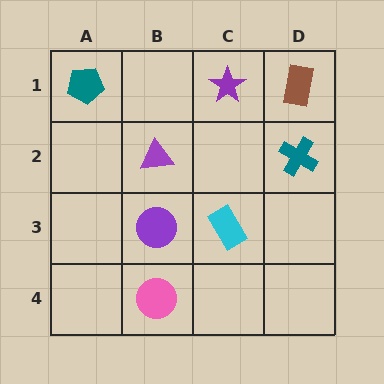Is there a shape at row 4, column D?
No, that cell is empty.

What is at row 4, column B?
A pink circle.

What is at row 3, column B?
A purple circle.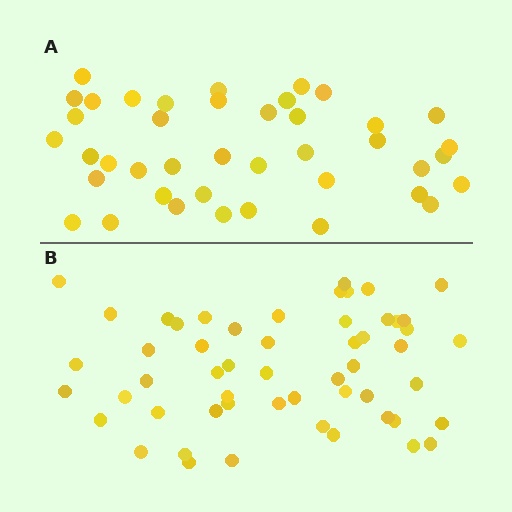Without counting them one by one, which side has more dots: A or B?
Region B (the bottom region) has more dots.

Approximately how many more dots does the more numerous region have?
Region B has approximately 15 more dots than region A.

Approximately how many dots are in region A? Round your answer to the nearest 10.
About 40 dots. (The exact count is 41, which rounds to 40.)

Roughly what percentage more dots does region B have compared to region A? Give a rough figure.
About 30% more.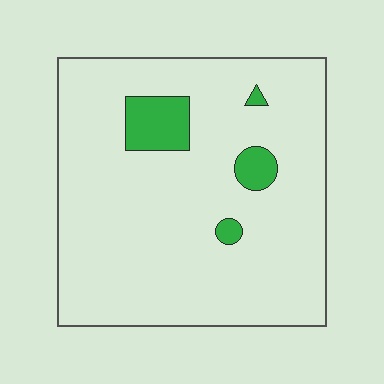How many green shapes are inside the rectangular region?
4.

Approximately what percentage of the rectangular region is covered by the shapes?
Approximately 10%.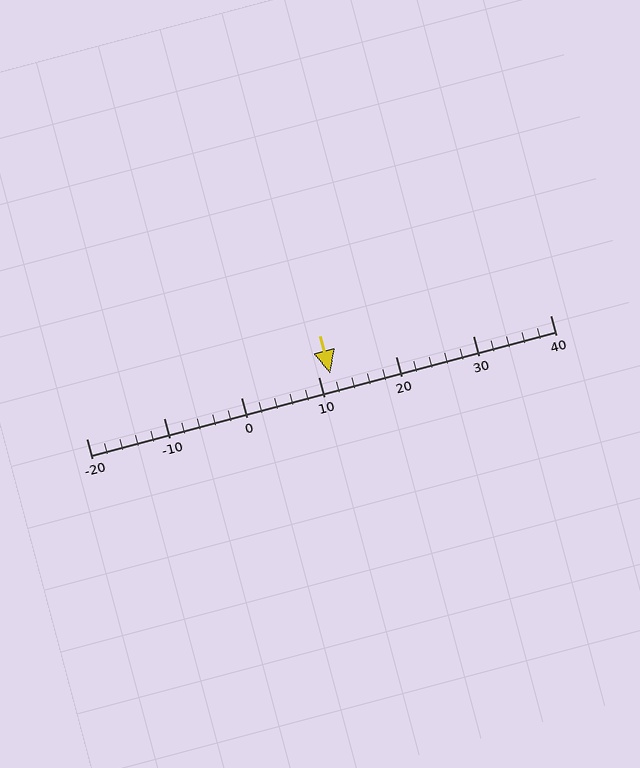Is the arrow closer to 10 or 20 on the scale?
The arrow is closer to 10.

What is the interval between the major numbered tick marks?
The major tick marks are spaced 10 units apart.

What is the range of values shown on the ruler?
The ruler shows values from -20 to 40.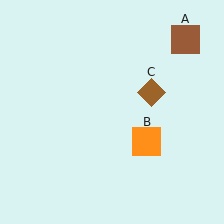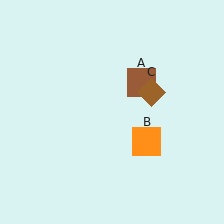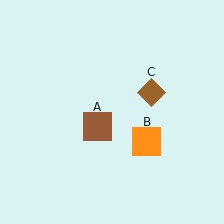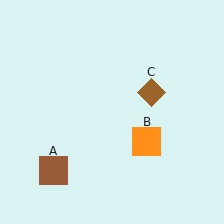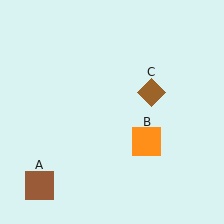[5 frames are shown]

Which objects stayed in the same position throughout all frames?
Orange square (object B) and brown diamond (object C) remained stationary.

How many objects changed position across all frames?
1 object changed position: brown square (object A).